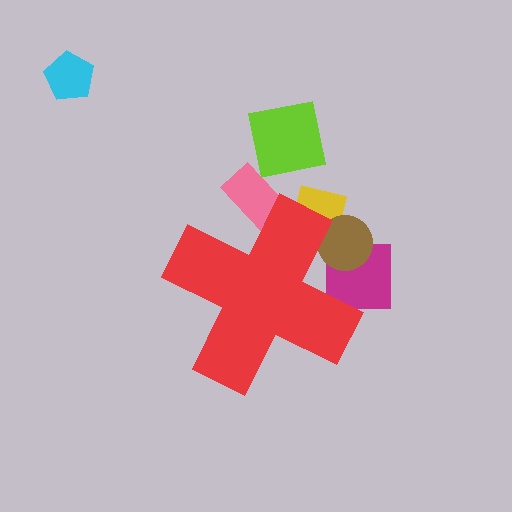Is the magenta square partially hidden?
Yes, the magenta square is partially hidden behind the red cross.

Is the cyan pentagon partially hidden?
No, the cyan pentagon is fully visible.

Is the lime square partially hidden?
No, the lime square is fully visible.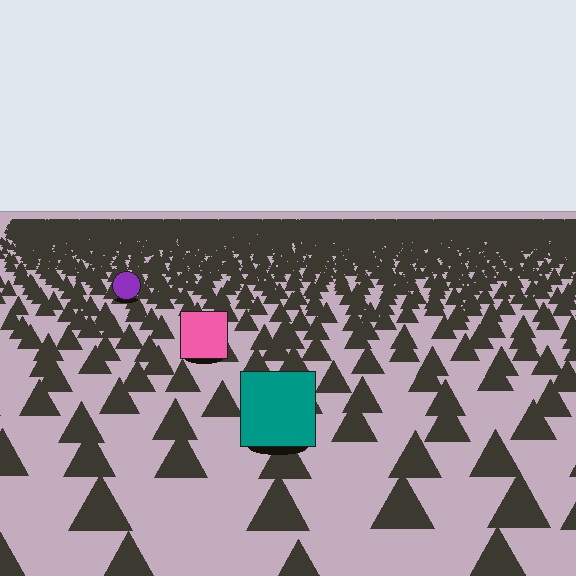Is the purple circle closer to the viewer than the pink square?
No. The pink square is closer — you can tell from the texture gradient: the ground texture is coarser near it.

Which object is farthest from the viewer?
The purple circle is farthest from the viewer. It appears smaller and the ground texture around it is denser.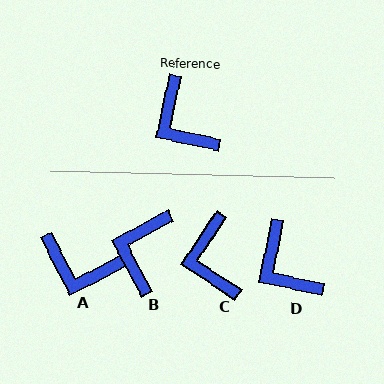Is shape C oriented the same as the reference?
No, it is off by about 21 degrees.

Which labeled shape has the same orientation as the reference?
D.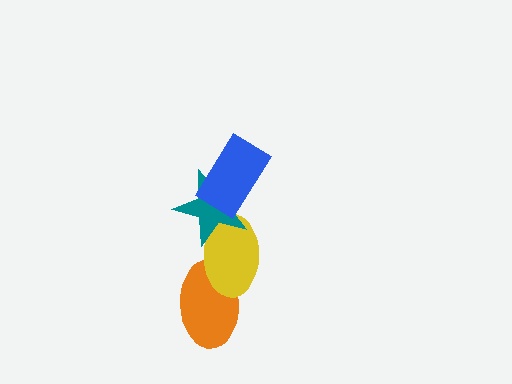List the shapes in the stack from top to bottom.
From top to bottom: the blue rectangle, the teal star, the yellow ellipse, the orange ellipse.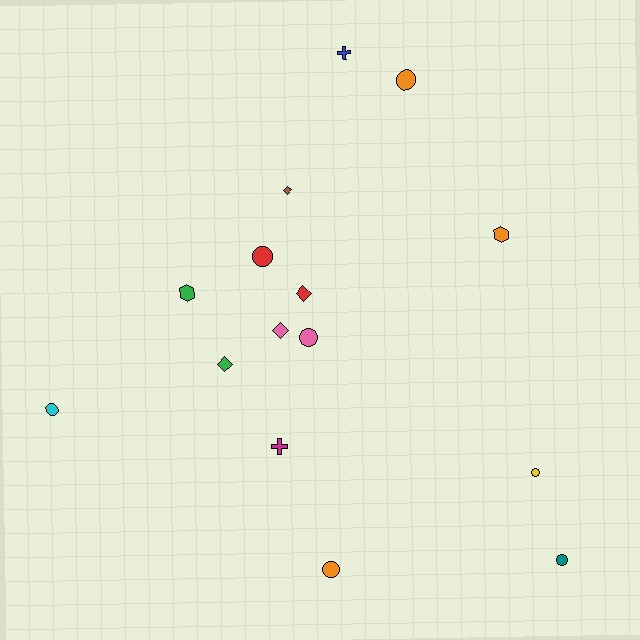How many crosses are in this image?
There are 2 crosses.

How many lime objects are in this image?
There are no lime objects.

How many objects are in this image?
There are 15 objects.